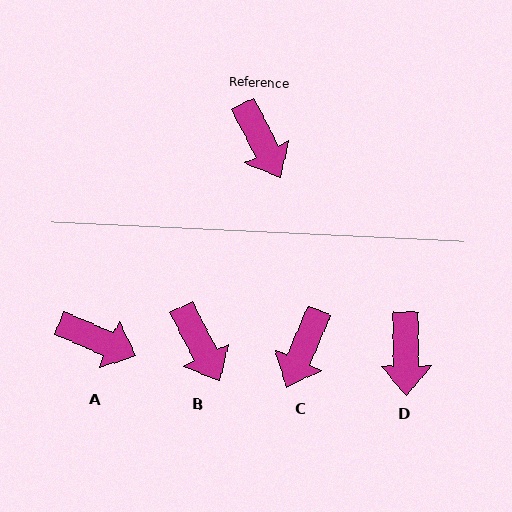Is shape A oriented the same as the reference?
No, it is off by about 39 degrees.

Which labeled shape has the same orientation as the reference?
B.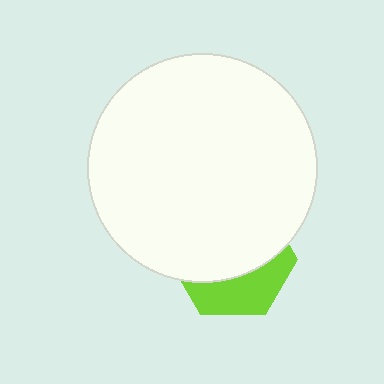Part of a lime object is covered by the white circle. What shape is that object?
It is a hexagon.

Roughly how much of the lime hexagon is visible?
A small part of it is visible (roughly 35%).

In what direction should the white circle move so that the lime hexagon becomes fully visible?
The white circle should move up. That is the shortest direction to clear the overlap and leave the lime hexagon fully visible.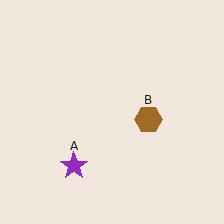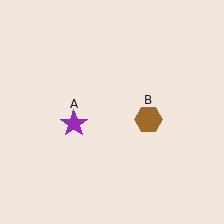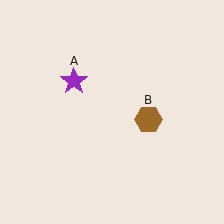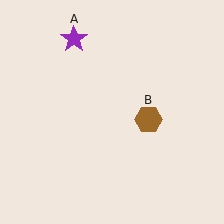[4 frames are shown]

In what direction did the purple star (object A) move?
The purple star (object A) moved up.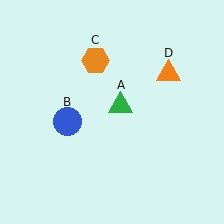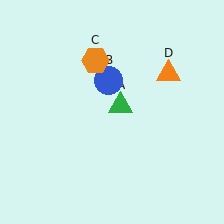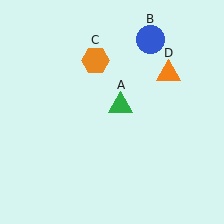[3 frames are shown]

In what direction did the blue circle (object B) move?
The blue circle (object B) moved up and to the right.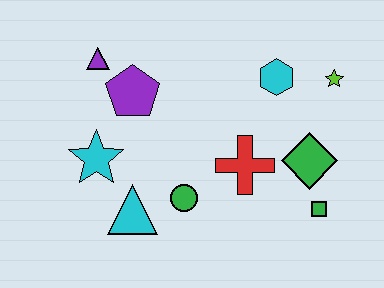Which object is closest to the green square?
The green diamond is closest to the green square.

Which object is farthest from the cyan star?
The lime star is farthest from the cyan star.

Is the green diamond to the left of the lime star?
Yes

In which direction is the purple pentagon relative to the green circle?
The purple pentagon is above the green circle.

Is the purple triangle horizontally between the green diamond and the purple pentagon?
No